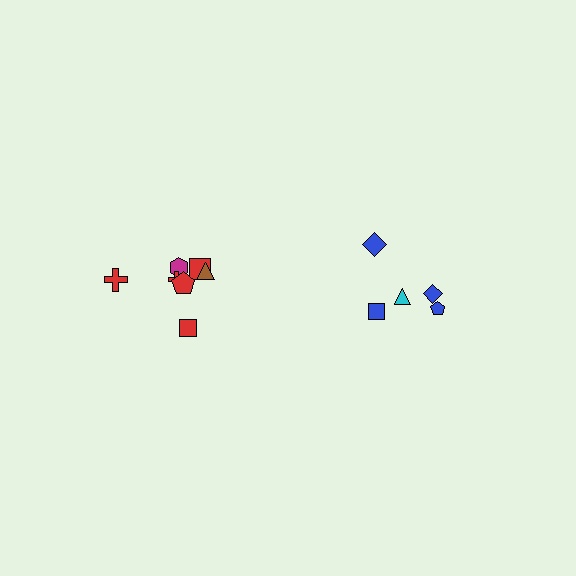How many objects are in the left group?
There are 7 objects.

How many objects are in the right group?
There are 5 objects.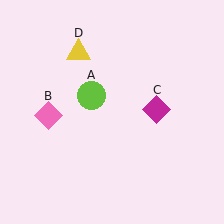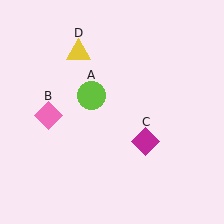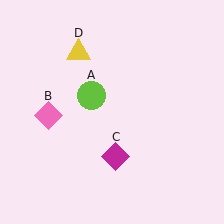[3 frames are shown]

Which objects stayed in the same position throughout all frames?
Lime circle (object A) and pink diamond (object B) and yellow triangle (object D) remained stationary.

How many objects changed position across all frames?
1 object changed position: magenta diamond (object C).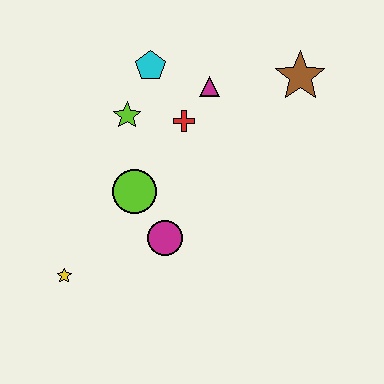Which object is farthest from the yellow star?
The brown star is farthest from the yellow star.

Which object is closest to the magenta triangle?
The red cross is closest to the magenta triangle.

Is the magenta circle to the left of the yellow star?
No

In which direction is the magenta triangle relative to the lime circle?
The magenta triangle is above the lime circle.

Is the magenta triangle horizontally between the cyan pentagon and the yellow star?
No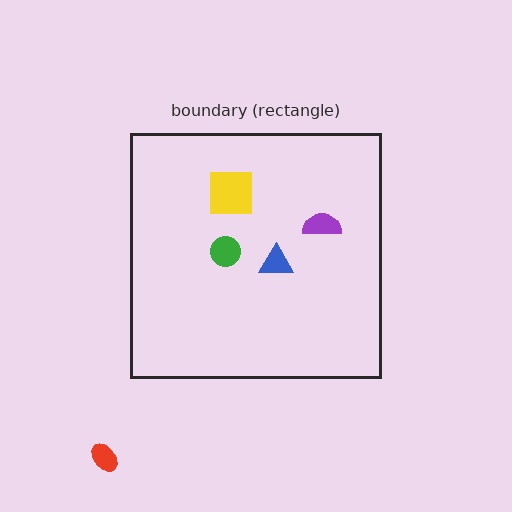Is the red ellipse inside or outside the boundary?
Outside.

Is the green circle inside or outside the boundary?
Inside.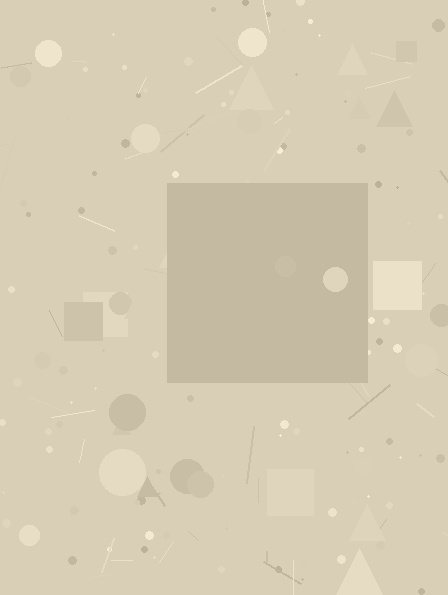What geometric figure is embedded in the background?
A square is embedded in the background.